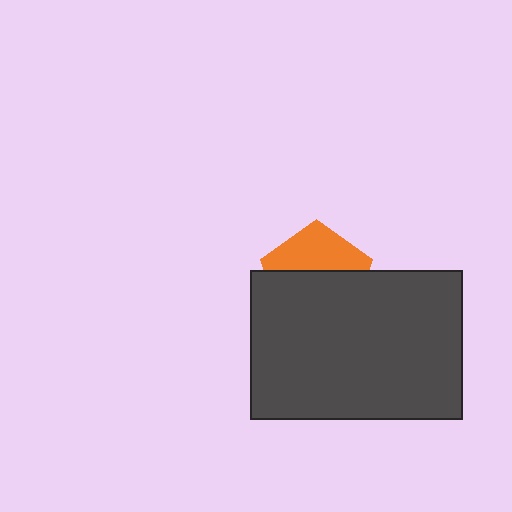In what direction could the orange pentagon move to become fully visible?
The orange pentagon could move up. That would shift it out from behind the dark gray rectangle entirely.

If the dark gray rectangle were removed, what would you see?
You would see the complete orange pentagon.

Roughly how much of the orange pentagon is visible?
A small part of it is visible (roughly 40%).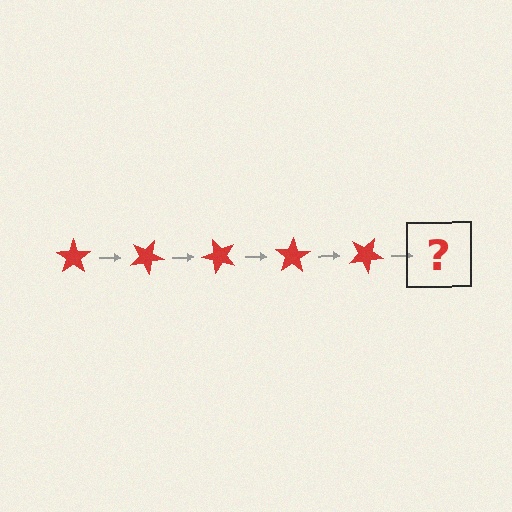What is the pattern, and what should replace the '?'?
The pattern is that the star rotates 25 degrees each step. The '?' should be a red star rotated 125 degrees.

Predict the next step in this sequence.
The next step is a red star rotated 125 degrees.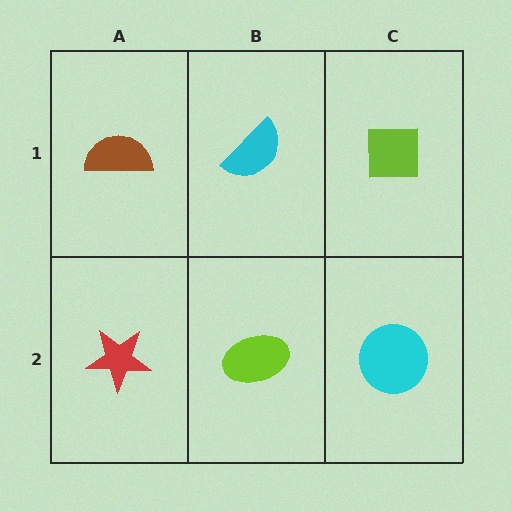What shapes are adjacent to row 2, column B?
A cyan semicircle (row 1, column B), a red star (row 2, column A), a cyan circle (row 2, column C).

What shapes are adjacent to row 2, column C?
A lime square (row 1, column C), a lime ellipse (row 2, column B).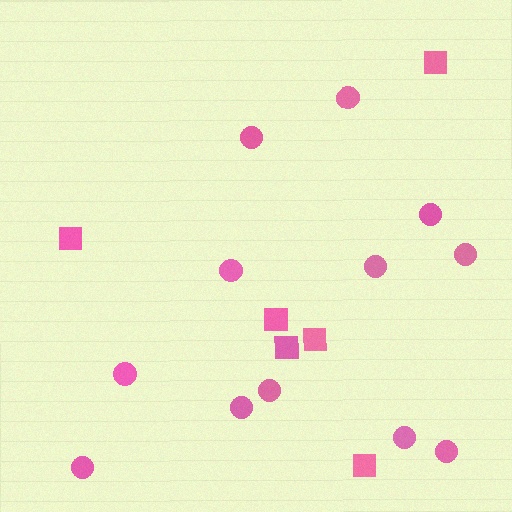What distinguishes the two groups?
There are 2 groups: one group of circles (12) and one group of squares (6).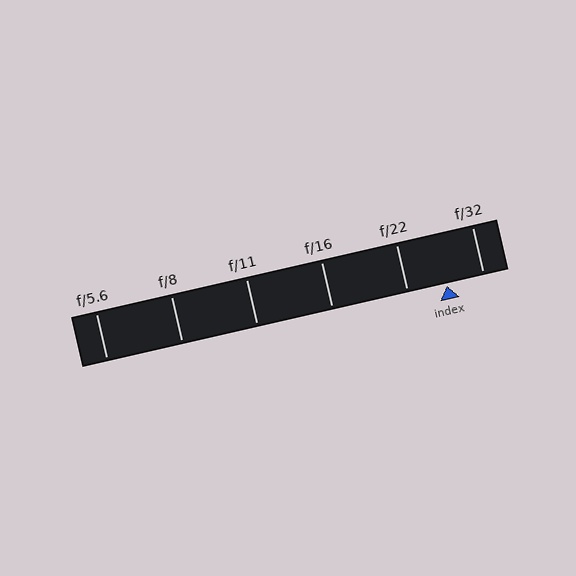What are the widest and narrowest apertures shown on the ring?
The widest aperture shown is f/5.6 and the narrowest is f/32.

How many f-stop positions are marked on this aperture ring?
There are 6 f-stop positions marked.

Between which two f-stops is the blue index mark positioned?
The index mark is between f/22 and f/32.